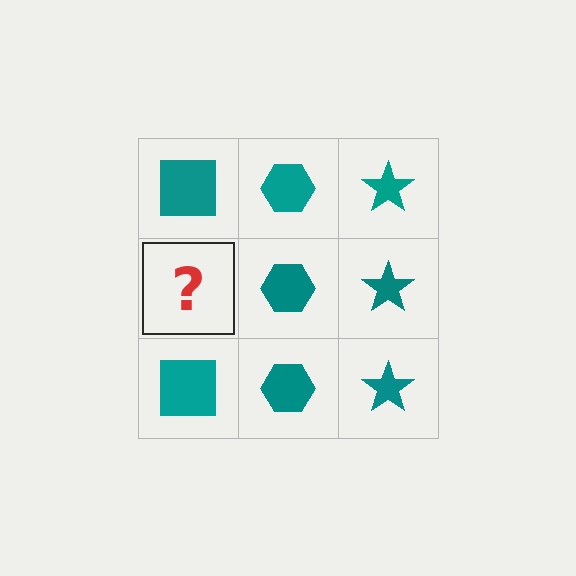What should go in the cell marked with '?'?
The missing cell should contain a teal square.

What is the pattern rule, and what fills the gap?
The rule is that each column has a consistent shape. The gap should be filled with a teal square.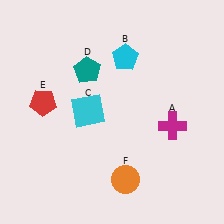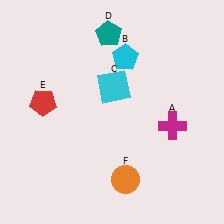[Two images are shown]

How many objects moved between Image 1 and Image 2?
2 objects moved between the two images.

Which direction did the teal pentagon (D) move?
The teal pentagon (D) moved up.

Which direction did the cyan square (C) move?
The cyan square (C) moved right.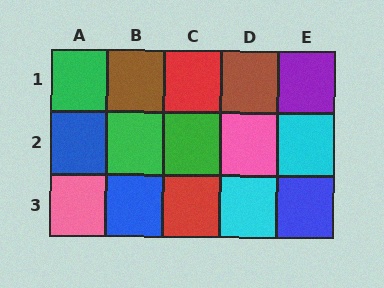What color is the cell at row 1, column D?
Brown.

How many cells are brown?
2 cells are brown.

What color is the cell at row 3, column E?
Blue.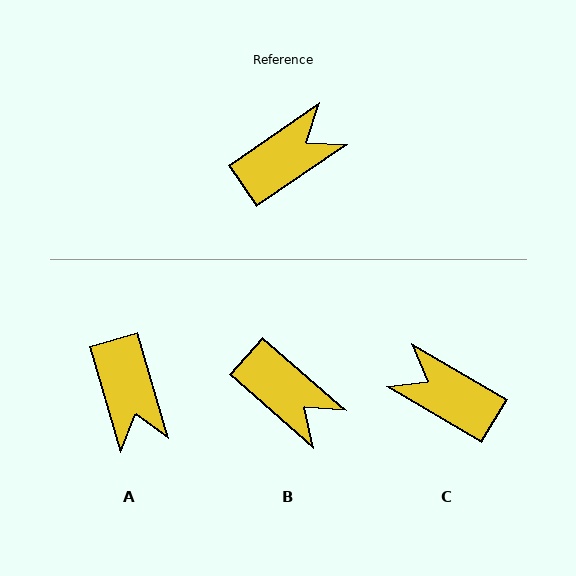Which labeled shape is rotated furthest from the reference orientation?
C, about 115 degrees away.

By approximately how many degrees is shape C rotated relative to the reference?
Approximately 115 degrees counter-clockwise.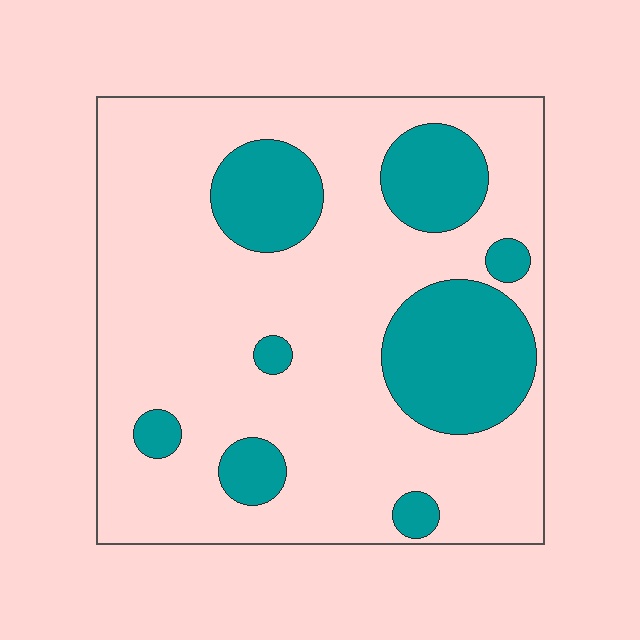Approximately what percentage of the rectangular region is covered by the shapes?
Approximately 25%.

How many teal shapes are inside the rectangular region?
8.